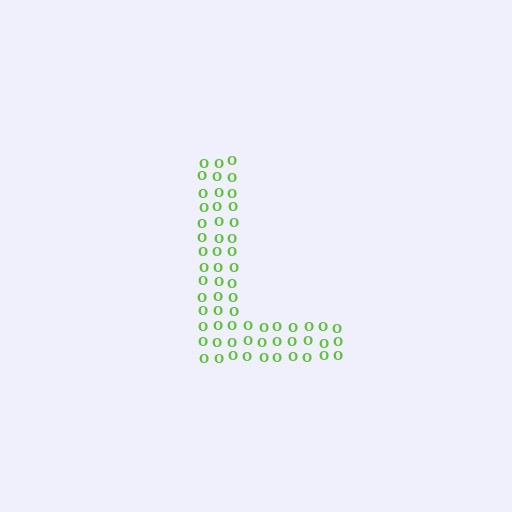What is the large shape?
The large shape is the letter L.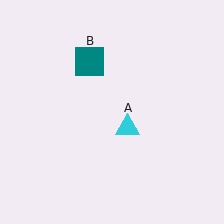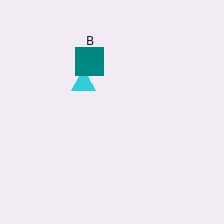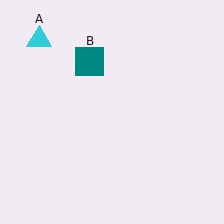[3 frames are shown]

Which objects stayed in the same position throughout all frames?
Teal square (object B) remained stationary.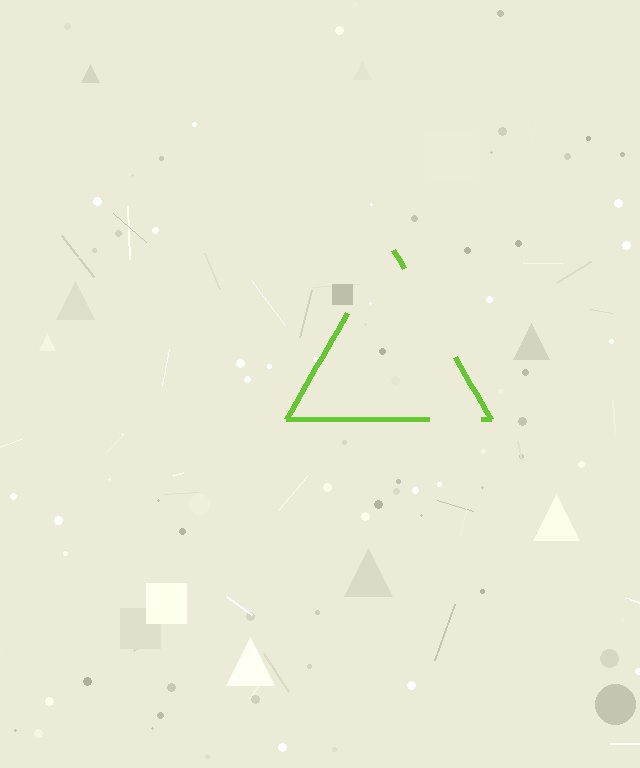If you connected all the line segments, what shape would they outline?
They would outline a triangle.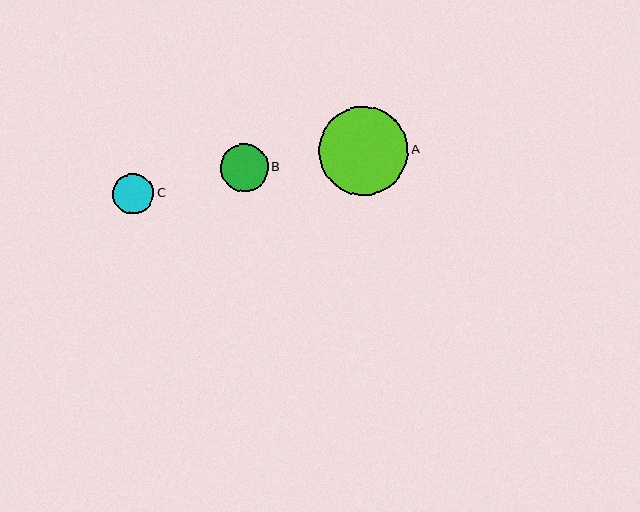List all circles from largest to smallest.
From largest to smallest: A, B, C.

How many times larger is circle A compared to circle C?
Circle A is approximately 2.2 times the size of circle C.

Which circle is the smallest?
Circle C is the smallest with a size of approximately 41 pixels.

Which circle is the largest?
Circle A is the largest with a size of approximately 90 pixels.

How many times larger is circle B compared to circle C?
Circle B is approximately 1.2 times the size of circle C.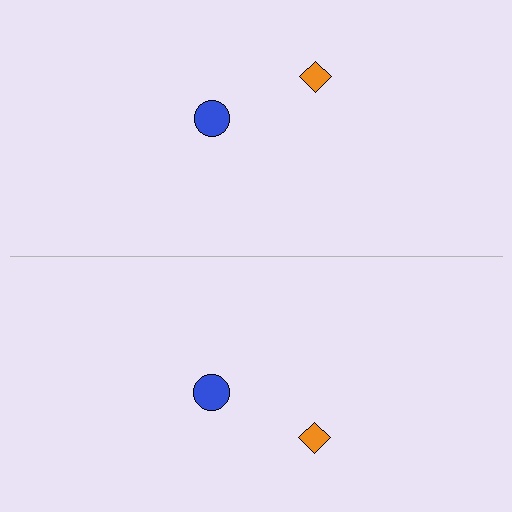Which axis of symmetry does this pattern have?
The pattern has a horizontal axis of symmetry running through the center of the image.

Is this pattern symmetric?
Yes, this pattern has bilateral (reflection) symmetry.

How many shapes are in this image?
There are 4 shapes in this image.